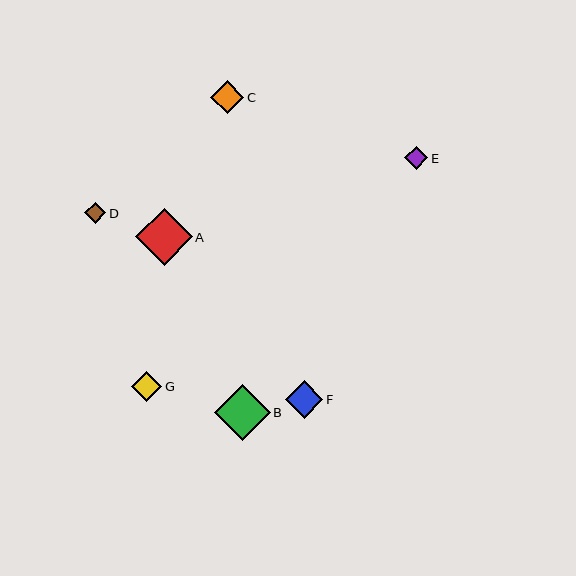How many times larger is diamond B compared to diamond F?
Diamond B is approximately 1.5 times the size of diamond F.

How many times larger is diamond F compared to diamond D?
Diamond F is approximately 1.8 times the size of diamond D.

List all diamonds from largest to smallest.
From largest to smallest: A, B, F, C, G, E, D.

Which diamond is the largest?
Diamond A is the largest with a size of approximately 56 pixels.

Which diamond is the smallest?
Diamond D is the smallest with a size of approximately 21 pixels.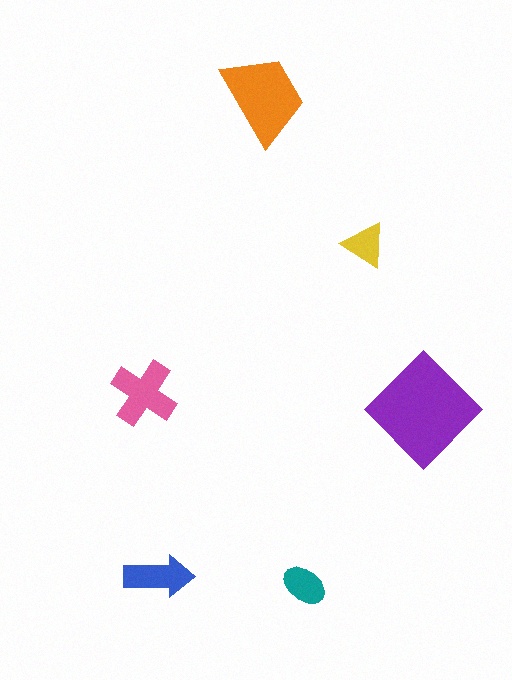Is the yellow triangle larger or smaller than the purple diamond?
Smaller.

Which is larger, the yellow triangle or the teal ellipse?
The teal ellipse.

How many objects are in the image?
There are 6 objects in the image.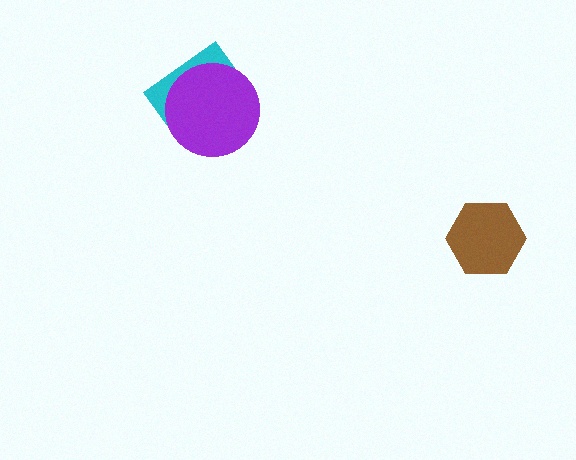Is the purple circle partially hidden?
No, no other shape covers it.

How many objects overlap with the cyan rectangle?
1 object overlaps with the cyan rectangle.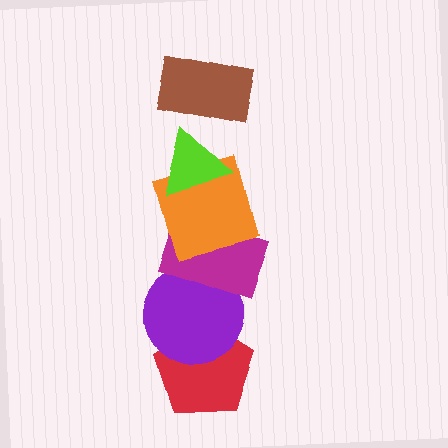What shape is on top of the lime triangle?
The brown rectangle is on top of the lime triangle.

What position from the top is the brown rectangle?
The brown rectangle is 1st from the top.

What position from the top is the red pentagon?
The red pentagon is 6th from the top.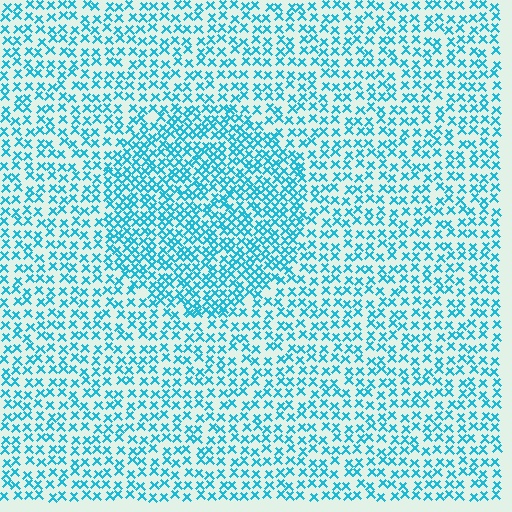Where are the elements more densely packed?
The elements are more densely packed inside the circle boundary.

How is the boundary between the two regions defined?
The boundary is defined by a change in element density (approximately 1.7x ratio). All elements are the same color, size, and shape.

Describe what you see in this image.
The image contains small cyan elements arranged at two different densities. A circle-shaped region is visible where the elements are more densely packed than the surrounding area.